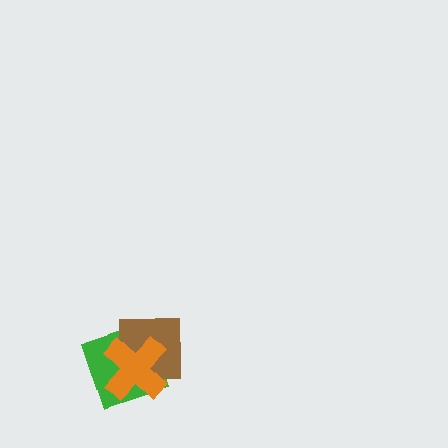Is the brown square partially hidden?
Yes, it is partially covered by another shape.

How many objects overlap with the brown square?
2 objects overlap with the brown square.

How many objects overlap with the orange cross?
2 objects overlap with the orange cross.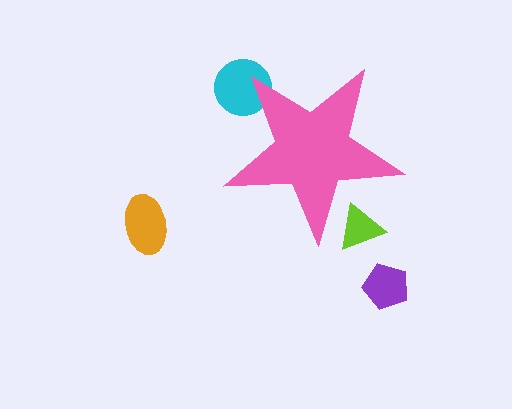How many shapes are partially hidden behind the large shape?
2 shapes are partially hidden.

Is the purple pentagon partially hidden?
No, the purple pentagon is fully visible.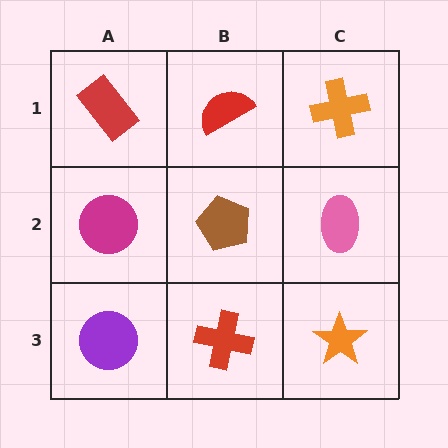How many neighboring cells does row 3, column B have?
3.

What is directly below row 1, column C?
A pink ellipse.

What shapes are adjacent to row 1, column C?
A pink ellipse (row 2, column C), a red semicircle (row 1, column B).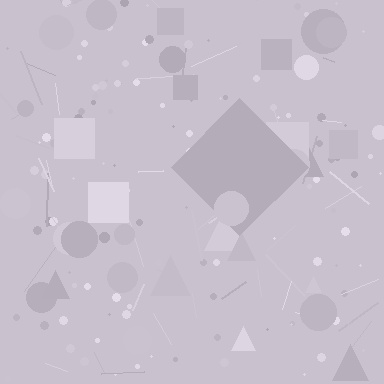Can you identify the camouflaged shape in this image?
The camouflaged shape is a diamond.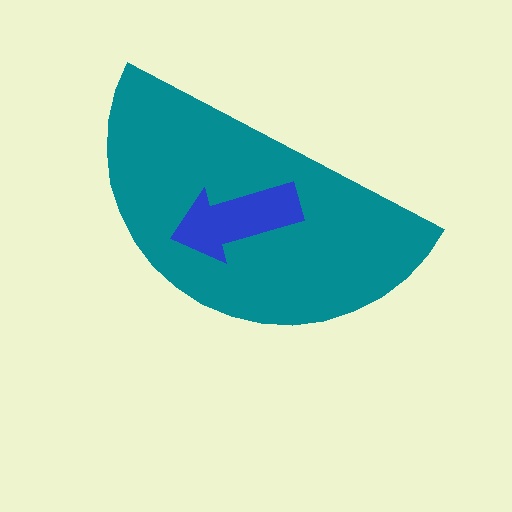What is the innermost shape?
The blue arrow.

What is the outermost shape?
The teal semicircle.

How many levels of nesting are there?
2.